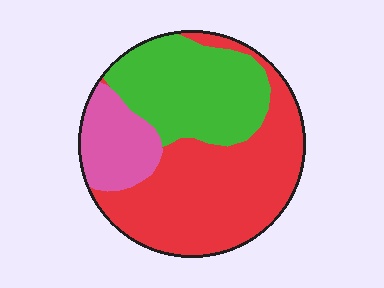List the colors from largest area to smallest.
From largest to smallest: red, green, pink.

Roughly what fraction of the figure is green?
Green takes up about one third (1/3) of the figure.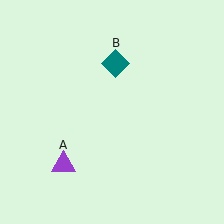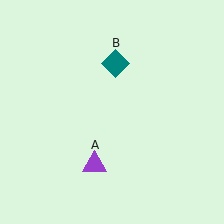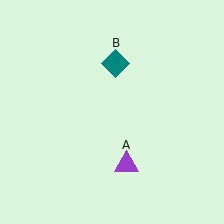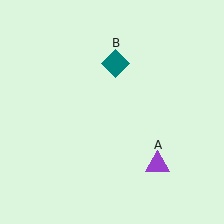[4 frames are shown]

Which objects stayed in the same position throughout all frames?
Teal diamond (object B) remained stationary.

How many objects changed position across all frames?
1 object changed position: purple triangle (object A).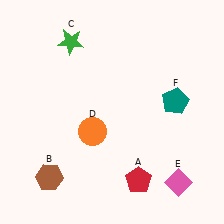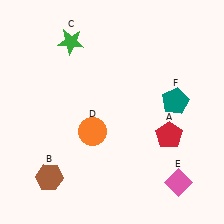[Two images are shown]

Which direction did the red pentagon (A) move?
The red pentagon (A) moved up.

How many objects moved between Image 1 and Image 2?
1 object moved between the two images.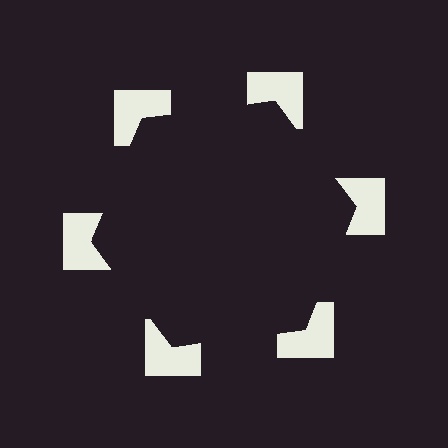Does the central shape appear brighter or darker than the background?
It typically appears slightly darker than the background, even though no actual brightness change is drawn.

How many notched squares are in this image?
There are 6 — one at each vertex of the illusory hexagon.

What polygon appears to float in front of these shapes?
An illusory hexagon — its edges are inferred from the aligned wedge cuts in the notched squares, not physically drawn.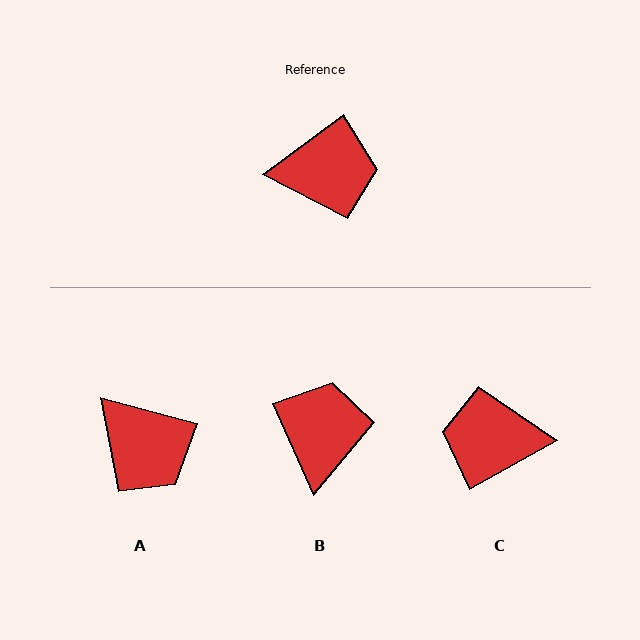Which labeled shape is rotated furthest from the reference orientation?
C, about 173 degrees away.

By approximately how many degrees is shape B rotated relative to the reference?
Approximately 78 degrees counter-clockwise.